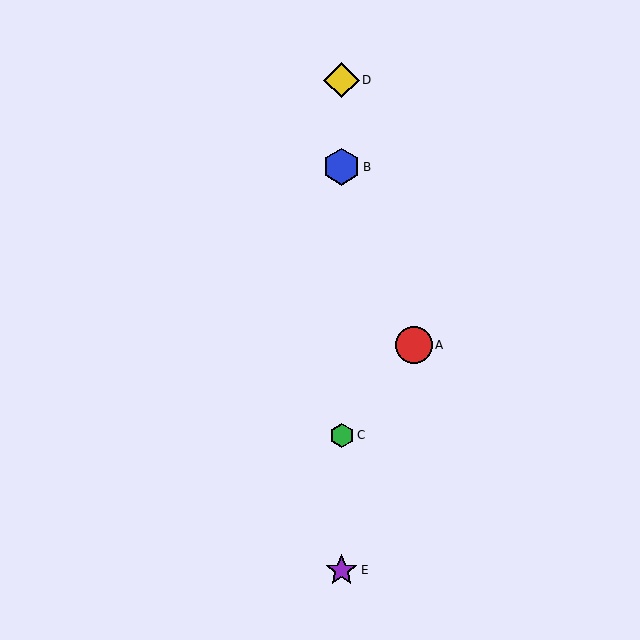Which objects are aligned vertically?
Objects B, C, D, E are aligned vertically.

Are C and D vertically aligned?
Yes, both are at x≈342.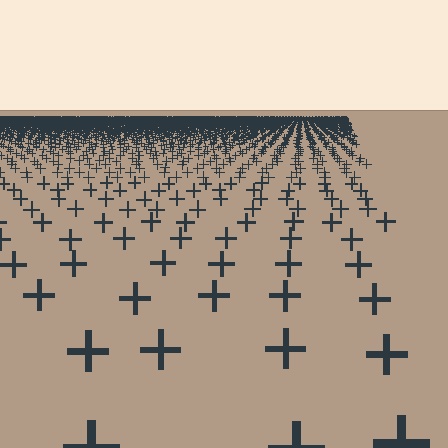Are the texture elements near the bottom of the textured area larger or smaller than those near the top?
Larger. Near the bottom, elements are closer to the viewer and appear at a bigger on-screen size.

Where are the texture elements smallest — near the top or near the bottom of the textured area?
Near the top.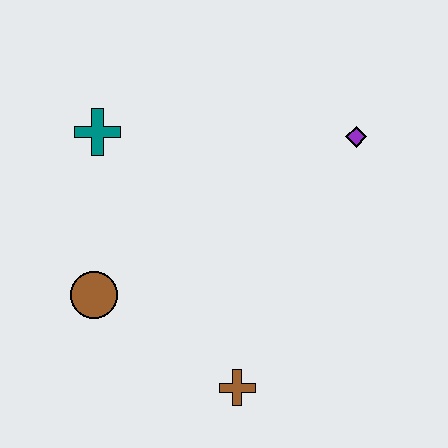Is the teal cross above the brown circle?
Yes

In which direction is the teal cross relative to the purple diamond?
The teal cross is to the left of the purple diamond.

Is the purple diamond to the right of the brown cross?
Yes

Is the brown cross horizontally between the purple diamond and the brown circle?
Yes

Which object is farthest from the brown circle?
The purple diamond is farthest from the brown circle.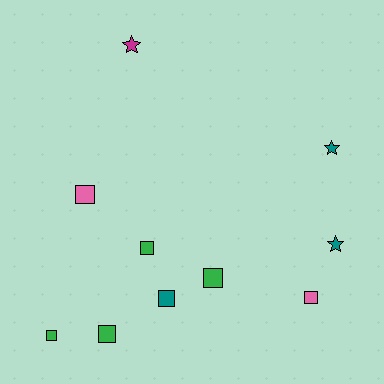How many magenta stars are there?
There is 1 magenta star.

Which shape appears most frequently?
Square, with 7 objects.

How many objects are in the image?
There are 10 objects.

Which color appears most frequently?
Green, with 4 objects.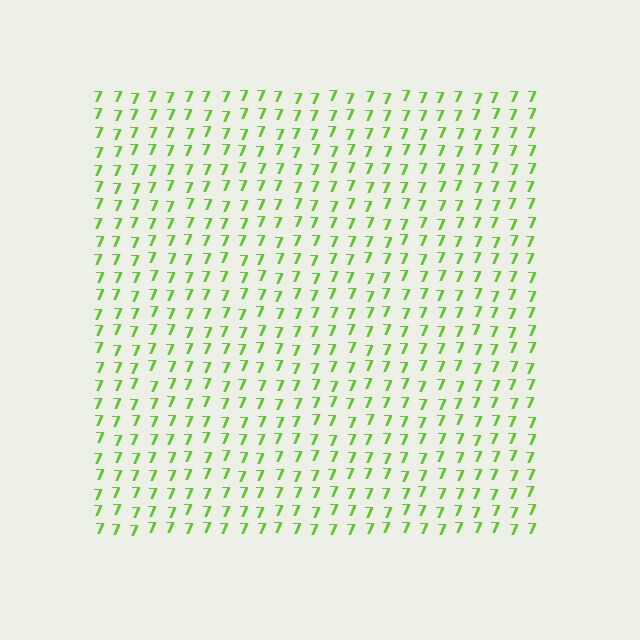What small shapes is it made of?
It is made of small digit 7's.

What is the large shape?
The large shape is a square.